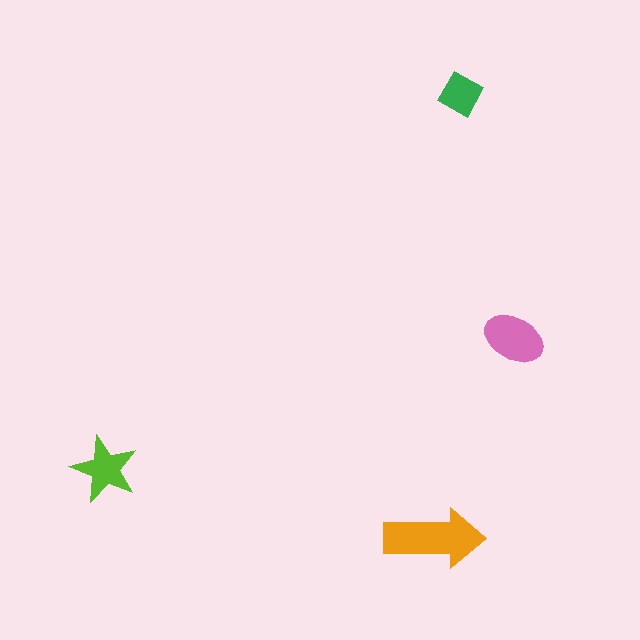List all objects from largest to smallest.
The orange arrow, the pink ellipse, the lime star, the green diamond.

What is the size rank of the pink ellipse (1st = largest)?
2nd.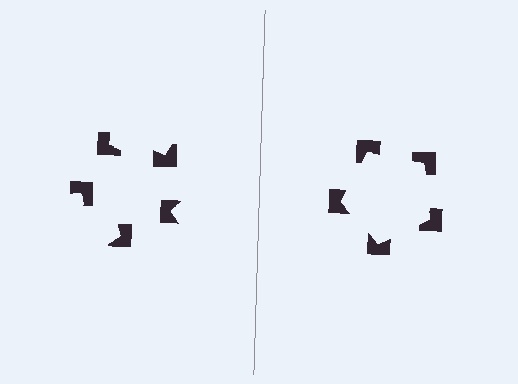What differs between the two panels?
The notched squares are positioned identically on both sides; only the wedge orientations differ. On the right they align to a pentagon; on the left they are misaligned.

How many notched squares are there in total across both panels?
10 — 5 on each side.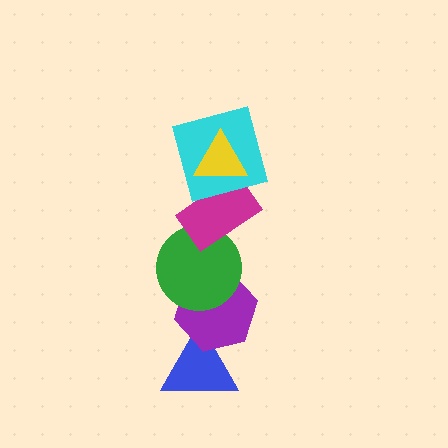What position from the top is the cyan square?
The cyan square is 2nd from the top.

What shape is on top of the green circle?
The magenta rectangle is on top of the green circle.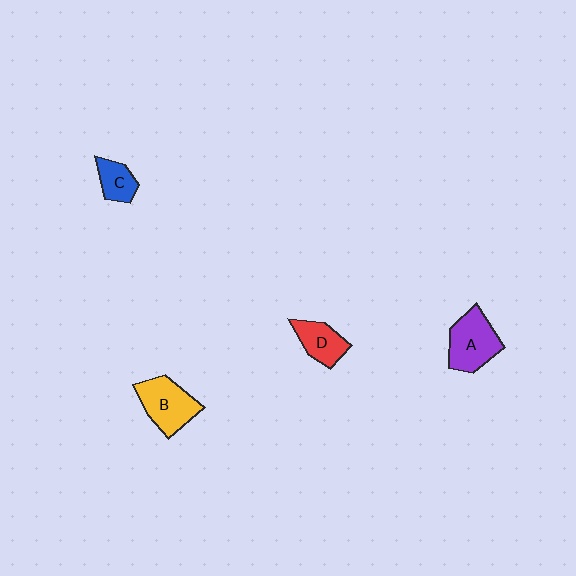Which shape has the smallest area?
Shape C (blue).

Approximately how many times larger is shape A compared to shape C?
Approximately 1.9 times.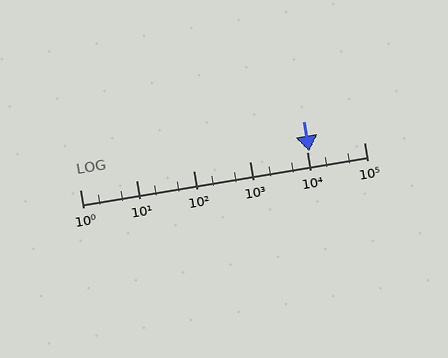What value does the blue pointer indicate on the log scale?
The pointer indicates approximately 11000.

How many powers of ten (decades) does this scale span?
The scale spans 5 decades, from 1 to 100000.